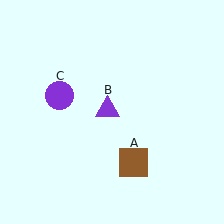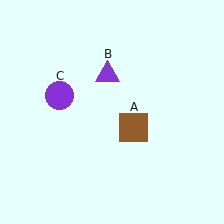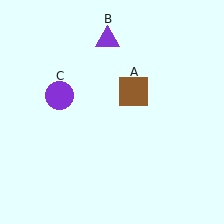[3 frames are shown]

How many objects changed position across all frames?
2 objects changed position: brown square (object A), purple triangle (object B).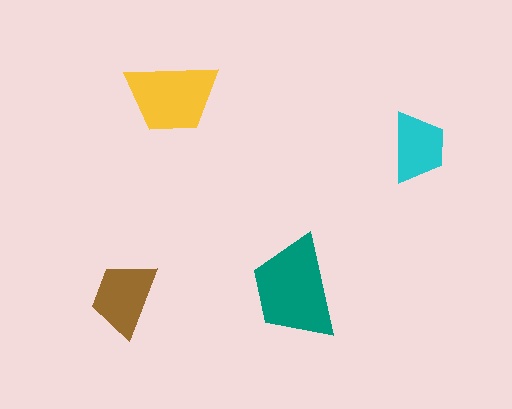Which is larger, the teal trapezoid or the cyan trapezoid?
The teal one.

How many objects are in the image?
There are 4 objects in the image.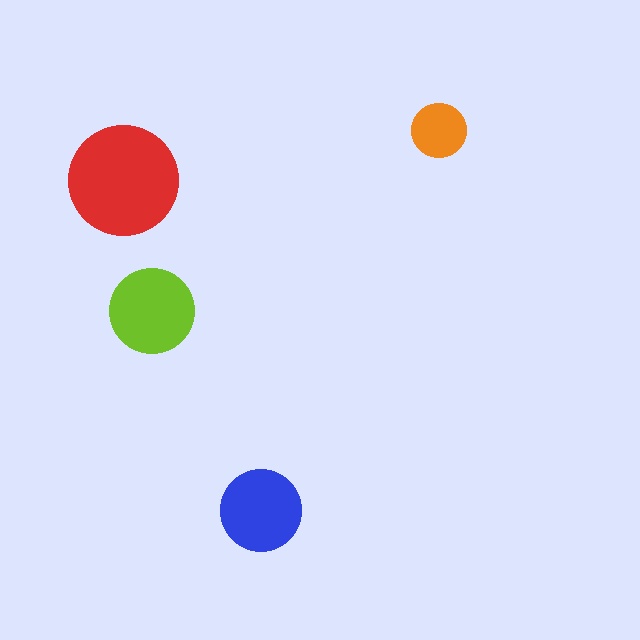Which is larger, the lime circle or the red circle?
The red one.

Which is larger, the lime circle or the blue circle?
The lime one.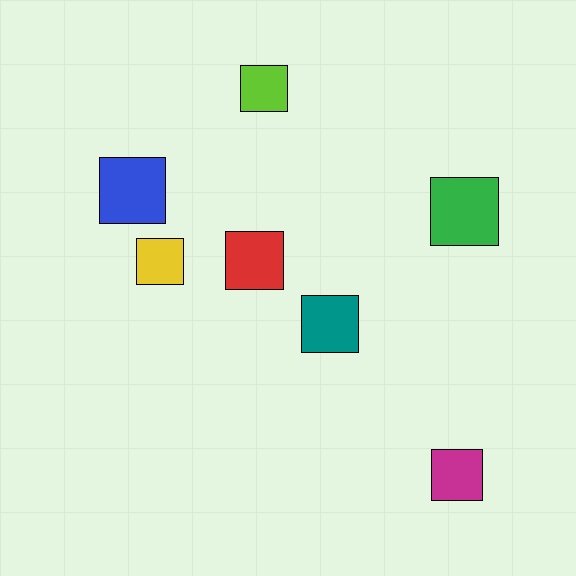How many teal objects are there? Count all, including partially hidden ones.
There is 1 teal object.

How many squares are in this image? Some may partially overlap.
There are 7 squares.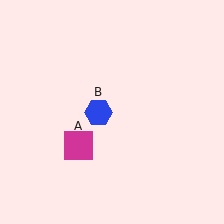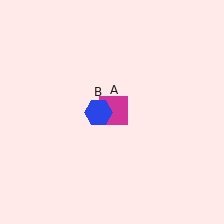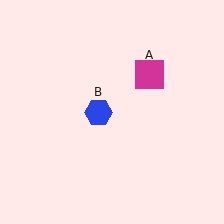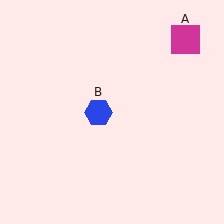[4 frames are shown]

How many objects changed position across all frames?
1 object changed position: magenta square (object A).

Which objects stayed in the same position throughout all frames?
Blue hexagon (object B) remained stationary.